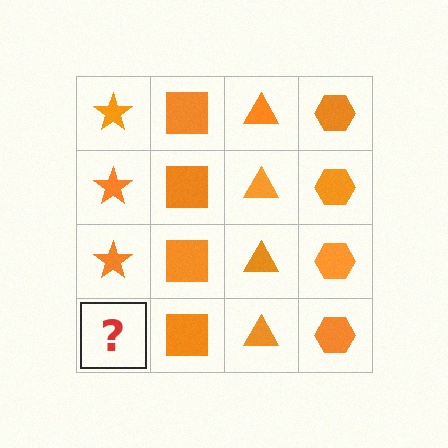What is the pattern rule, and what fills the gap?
The rule is that each column has a consistent shape. The gap should be filled with an orange star.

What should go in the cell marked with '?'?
The missing cell should contain an orange star.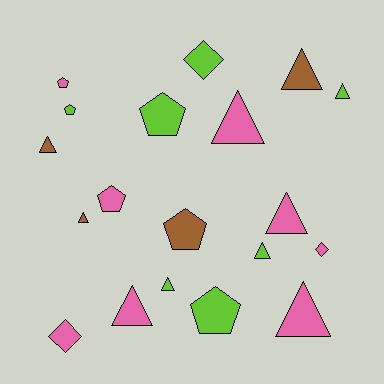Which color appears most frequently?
Pink, with 8 objects.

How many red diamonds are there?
There are no red diamonds.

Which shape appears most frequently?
Triangle, with 10 objects.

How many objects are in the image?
There are 19 objects.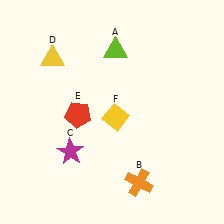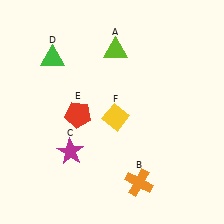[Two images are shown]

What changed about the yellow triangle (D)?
In Image 1, D is yellow. In Image 2, it changed to green.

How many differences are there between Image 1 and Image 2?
There is 1 difference between the two images.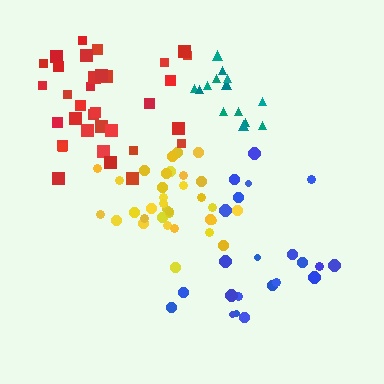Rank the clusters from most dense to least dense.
yellow, teal, red, blue.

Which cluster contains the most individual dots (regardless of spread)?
Red (35).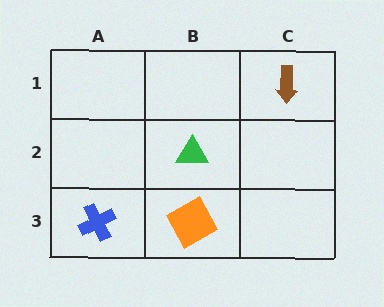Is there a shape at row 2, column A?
No, that cell is empty.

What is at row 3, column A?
A blue cross.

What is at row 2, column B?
A green triangle.